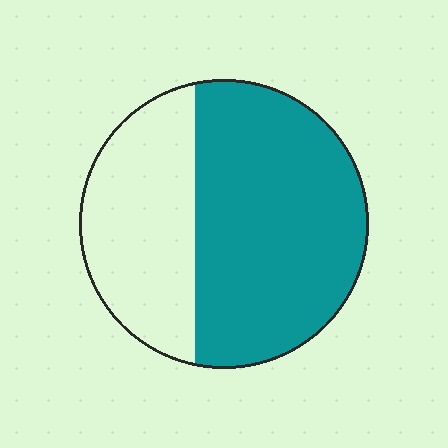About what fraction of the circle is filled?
About five eighths (5/8).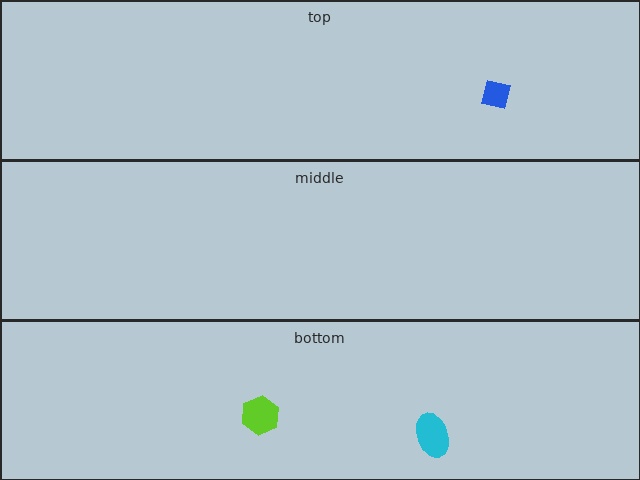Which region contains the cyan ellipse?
The bottom region.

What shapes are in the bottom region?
The cyan ellipse, the lime hexagon.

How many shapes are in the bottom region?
2.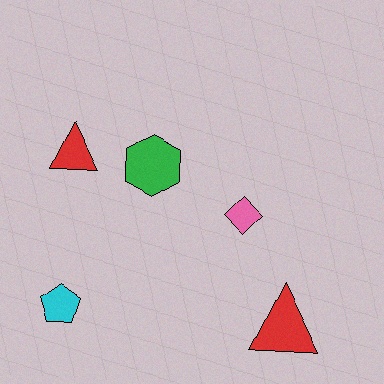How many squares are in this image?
There are no squares.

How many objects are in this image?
There are 5 objects.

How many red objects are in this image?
There are 2 red objects.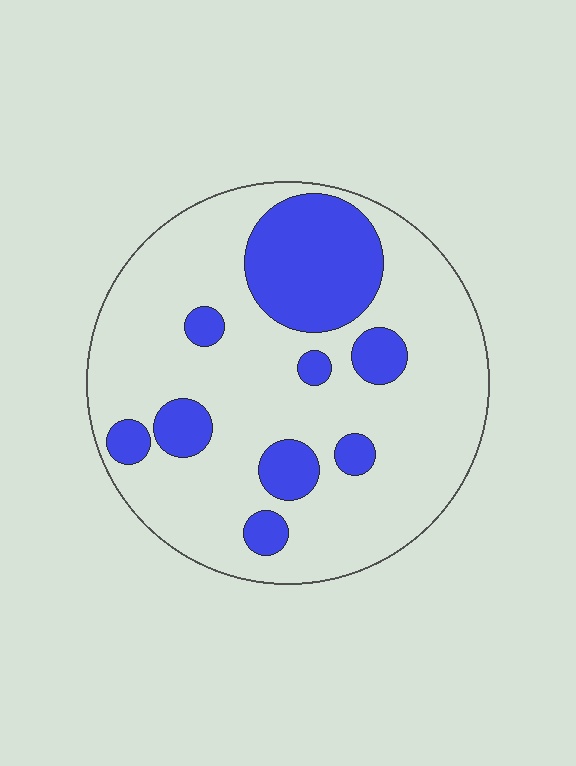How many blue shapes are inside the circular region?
9.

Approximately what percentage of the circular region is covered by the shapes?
Approximately 25%.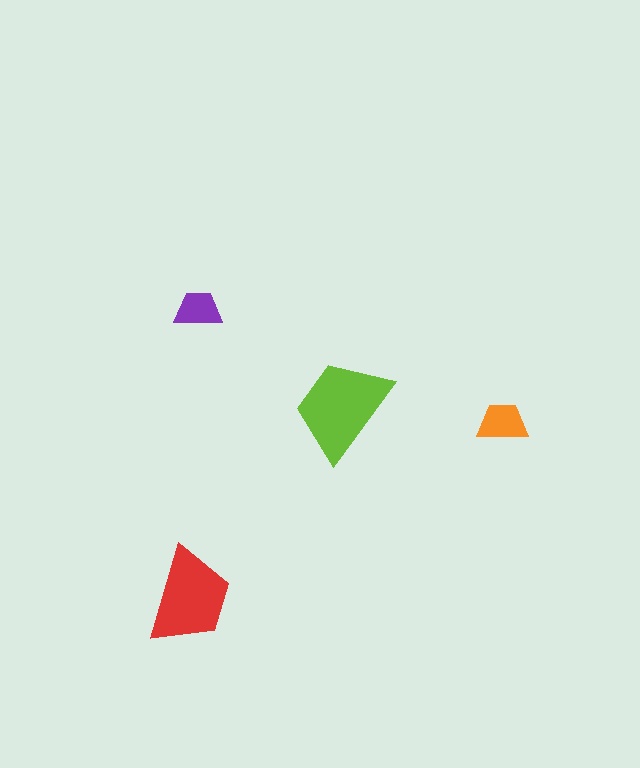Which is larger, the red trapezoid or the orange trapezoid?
The red one.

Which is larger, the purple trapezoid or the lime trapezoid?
The lime one.